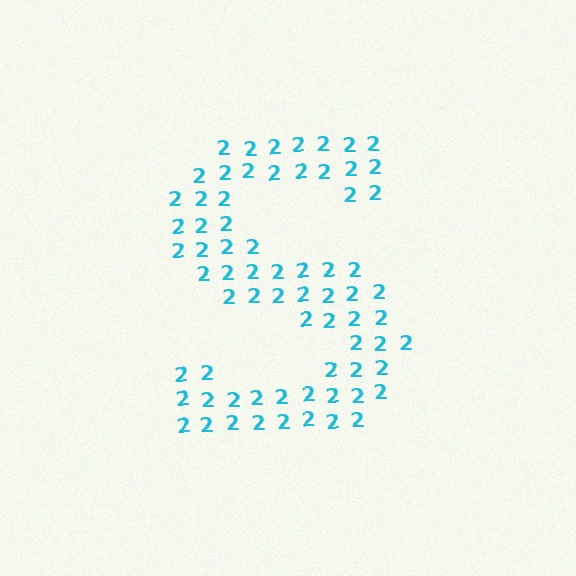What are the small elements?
The small elements are digit 2's.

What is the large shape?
The large shape is the letter S.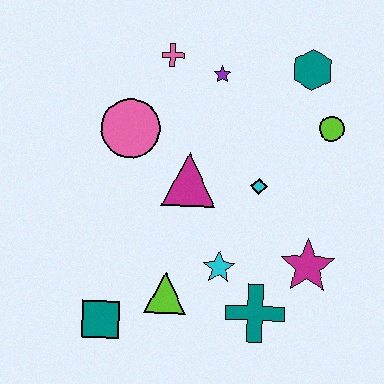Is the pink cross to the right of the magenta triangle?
No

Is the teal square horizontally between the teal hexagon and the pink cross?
No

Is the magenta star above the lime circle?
No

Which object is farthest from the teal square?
The teal hexagon is farthest from the teal square.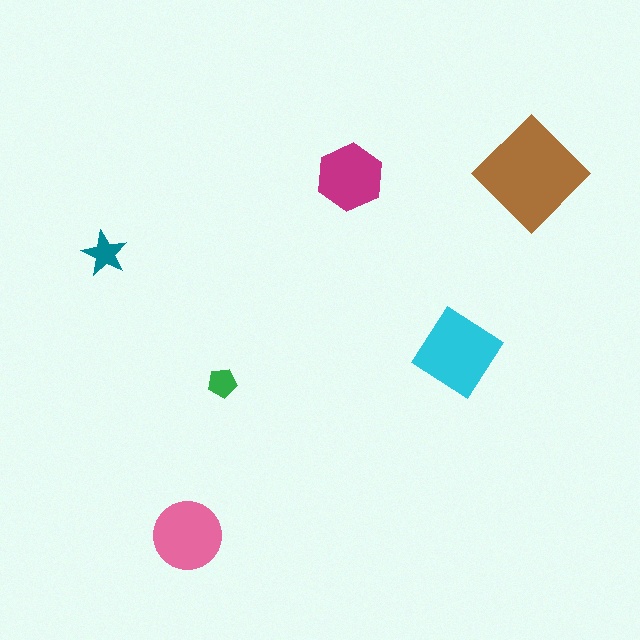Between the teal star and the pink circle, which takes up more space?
The pink circle.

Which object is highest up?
The brown diamond is topmost.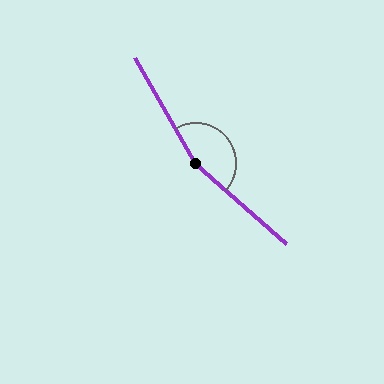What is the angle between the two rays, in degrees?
Approximately 162 degrees.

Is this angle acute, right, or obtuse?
It is obtuse.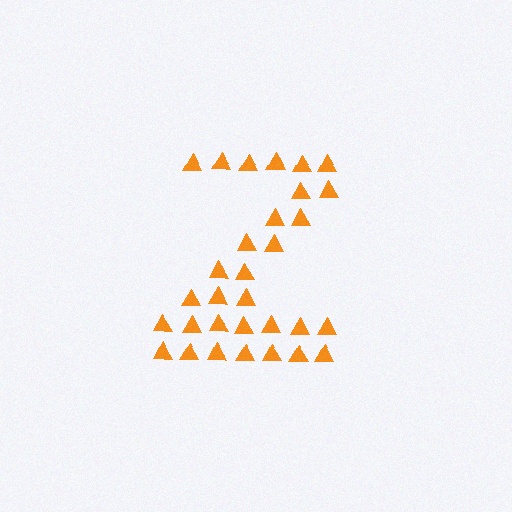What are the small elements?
The small elements are triangles.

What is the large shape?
The large shape is the letter Z.